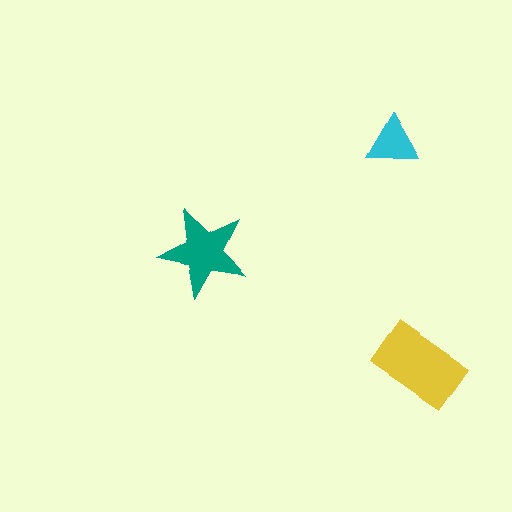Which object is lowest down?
The yellow rectangle is bottommost.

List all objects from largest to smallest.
The yellow rectangle, the teal star, the cyan triangle.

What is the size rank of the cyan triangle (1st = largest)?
3rd.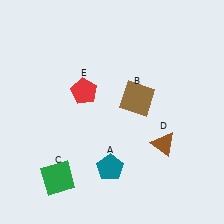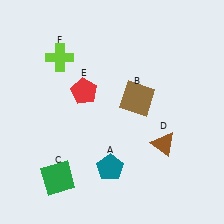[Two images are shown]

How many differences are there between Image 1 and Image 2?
There is 1 difference between the two images.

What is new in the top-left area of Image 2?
A lime cross (F) was added in the top-left area of Image 2.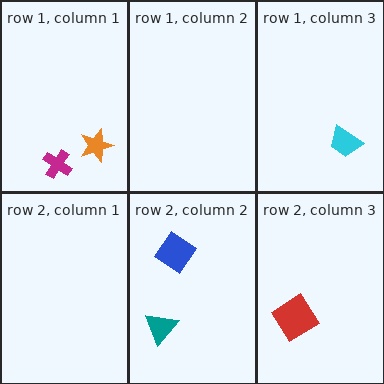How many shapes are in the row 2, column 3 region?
1.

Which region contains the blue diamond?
The row 2, column 2 region.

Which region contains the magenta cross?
The row 1, column 1 region.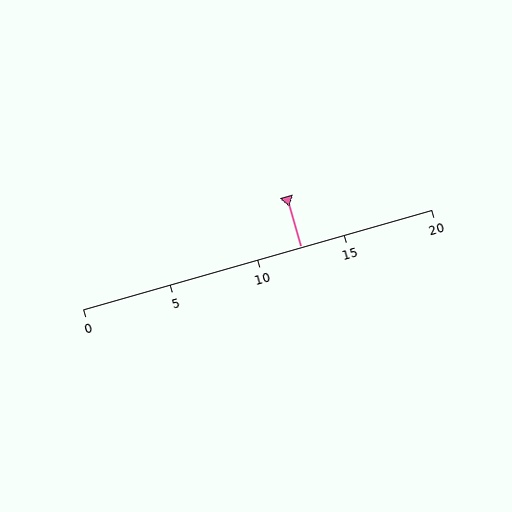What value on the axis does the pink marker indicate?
The marker indicates approximately 12.5.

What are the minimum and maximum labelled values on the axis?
The axis runs from 0 to 20.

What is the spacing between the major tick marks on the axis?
The major ticks are spaced 5 apart.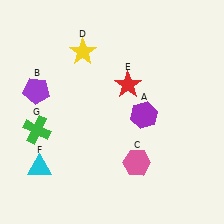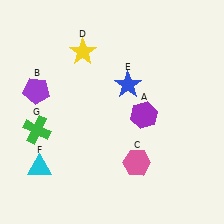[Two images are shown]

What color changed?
The star (E) changed from red in Image 1 to blue in Image 2.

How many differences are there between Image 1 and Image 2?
There is 1 difference between the two images.